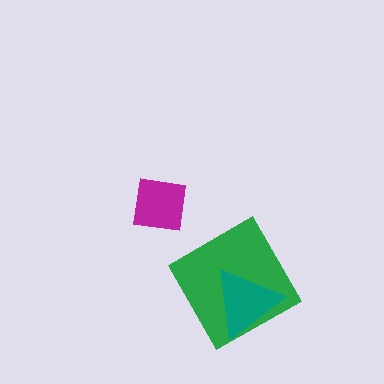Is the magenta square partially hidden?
No, no other shape covers it.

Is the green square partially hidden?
Yes, it is partially covered by another shape.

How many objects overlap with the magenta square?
0 objects overlap with the magenta square.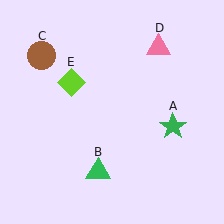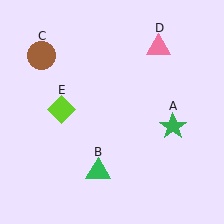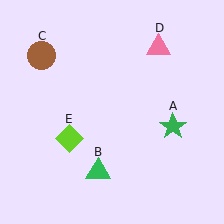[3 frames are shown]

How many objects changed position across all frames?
1 object changed position: lime diamond (object E).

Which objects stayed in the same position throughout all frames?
Green star (object A) and green triangle (object B) and brown circle (object C) and pink triangle (object D) remained stationary.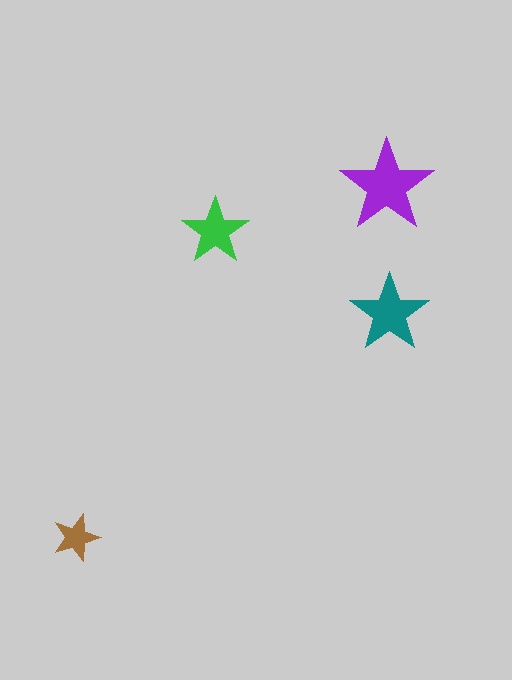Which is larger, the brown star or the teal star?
The teal one.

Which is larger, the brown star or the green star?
The green one.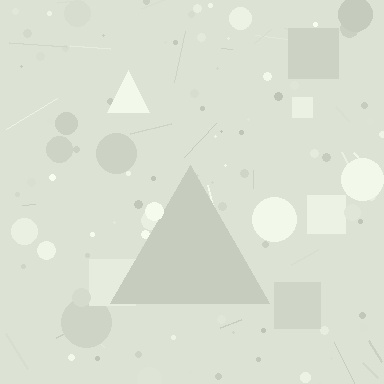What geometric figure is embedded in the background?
A triangle is embedded in the background.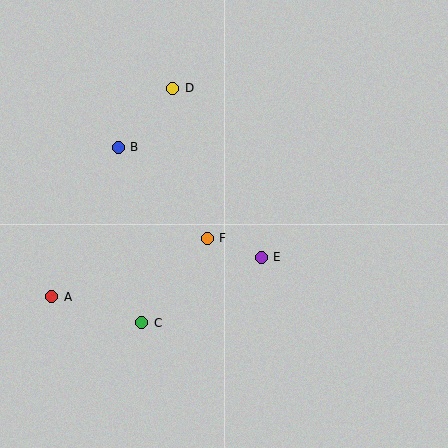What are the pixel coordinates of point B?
Point B is at (118, 147).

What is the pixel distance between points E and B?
The distance between E and B is 181 pixels.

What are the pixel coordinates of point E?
Point E is at (261, 257).